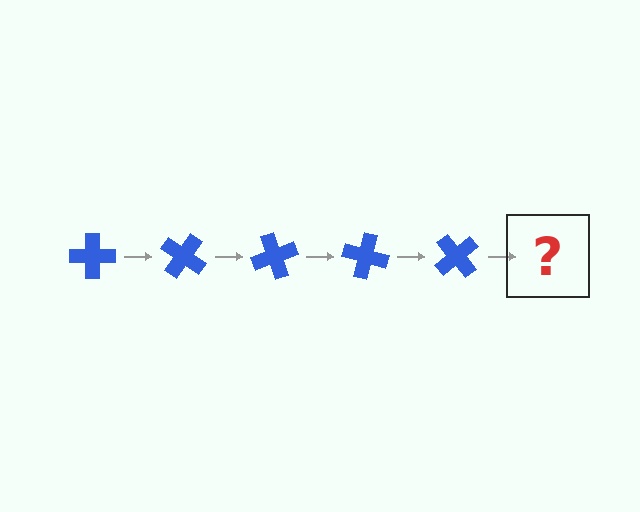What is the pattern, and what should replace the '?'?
The pattern is that the cross rotates 35 degrees each step. The '?' should be a blue cross rotated 175 degrees.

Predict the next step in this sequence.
The next step is a blue cross rotated 175 degrees.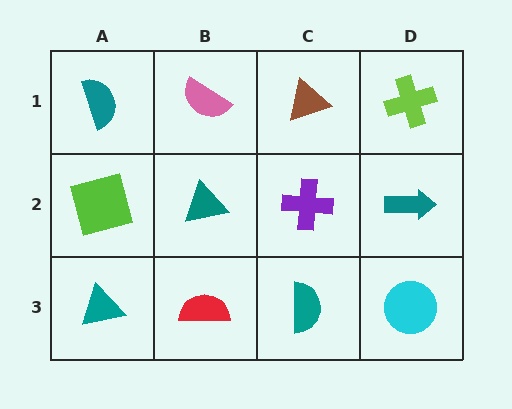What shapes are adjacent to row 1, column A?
A lime square (row 2, column A), a pink semicircle (row 1, column B).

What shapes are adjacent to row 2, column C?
A brown triangle (row 1, column C), a teal semicircle (row 3, column C), a teal triangle (row 2, column B), a teal arrow (row 2, column D).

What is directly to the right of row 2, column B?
A purple cross.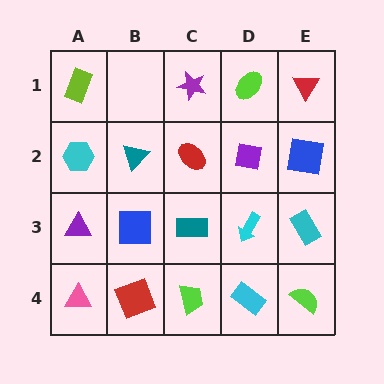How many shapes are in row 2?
5 shapes.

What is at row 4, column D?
A cyan rectangle.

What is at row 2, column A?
A cyan hexagon.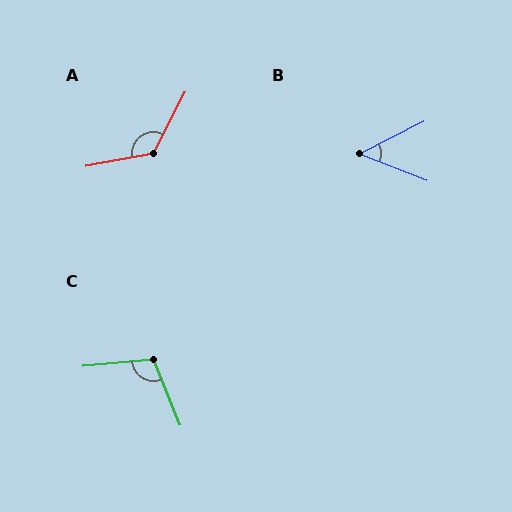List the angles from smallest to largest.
B (48°), C (107°), A (128°).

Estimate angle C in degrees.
Approximately 107 degrees.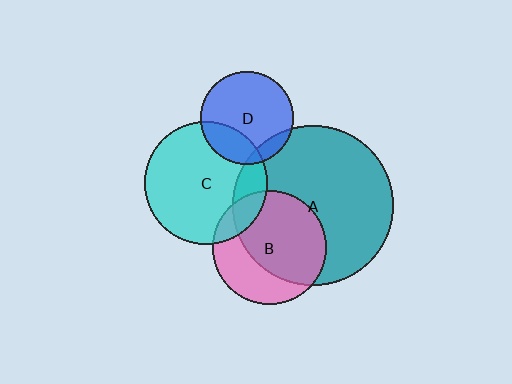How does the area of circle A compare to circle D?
Approximately 3.0 times.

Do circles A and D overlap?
Yes.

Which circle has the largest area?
Circle A (teal).